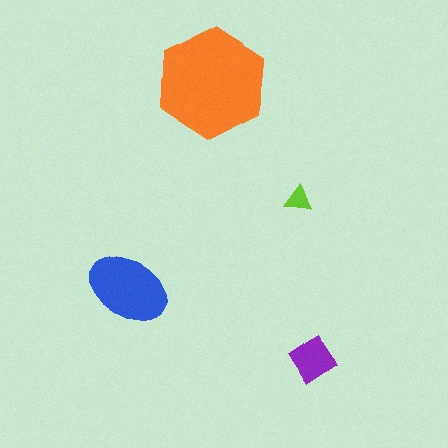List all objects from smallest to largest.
The lime triangle, the purple diamond, the blue ellipse, the orange hexagon.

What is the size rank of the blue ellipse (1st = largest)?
2nd.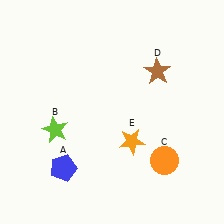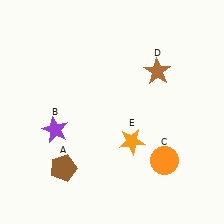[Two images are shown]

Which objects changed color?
A changed from blue to brown. B changed from lime to purple.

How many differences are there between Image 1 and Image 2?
There are 2 differences between the two images.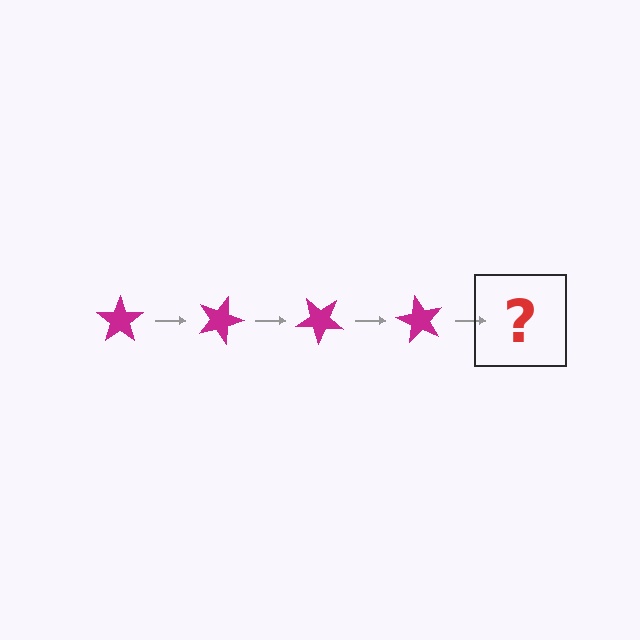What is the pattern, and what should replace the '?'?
The pattern is that the star rotates 20 degrees each step. The '?' should be a magenta star rotated 80 degrees.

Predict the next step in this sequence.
The next step is a magenta star rotated 80 degrees.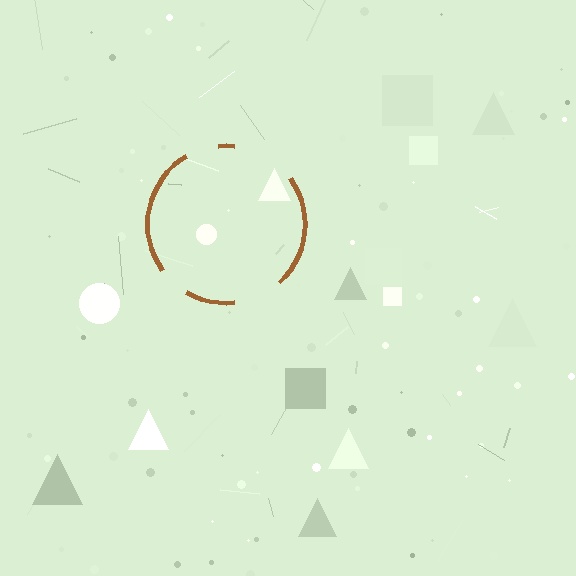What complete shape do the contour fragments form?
The contour fragments form a circle.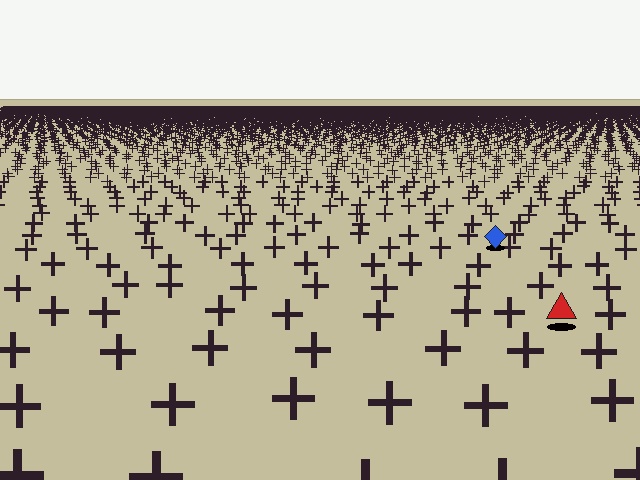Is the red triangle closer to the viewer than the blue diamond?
Yes. The red triangle is closer — you can tell from the texture gradient: the ground texture is coarser near it.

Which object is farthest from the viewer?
The blue diamond is farthest from the viewer. It appears smaller and the ground texture around it is denser.